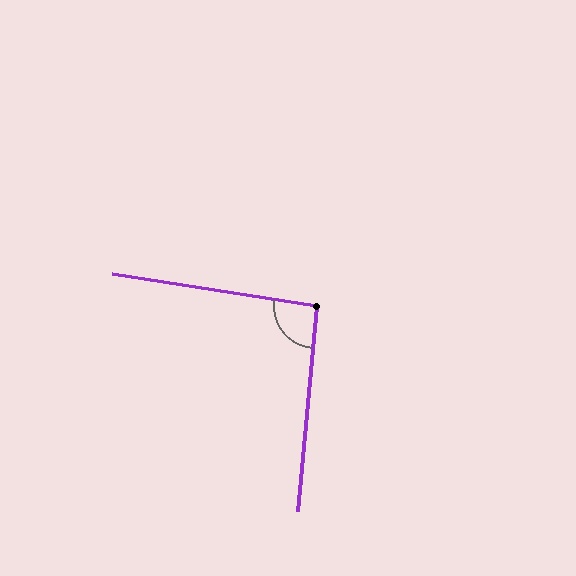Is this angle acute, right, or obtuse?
It is approximately a right angle.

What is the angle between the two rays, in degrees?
Approximately 94 degrees.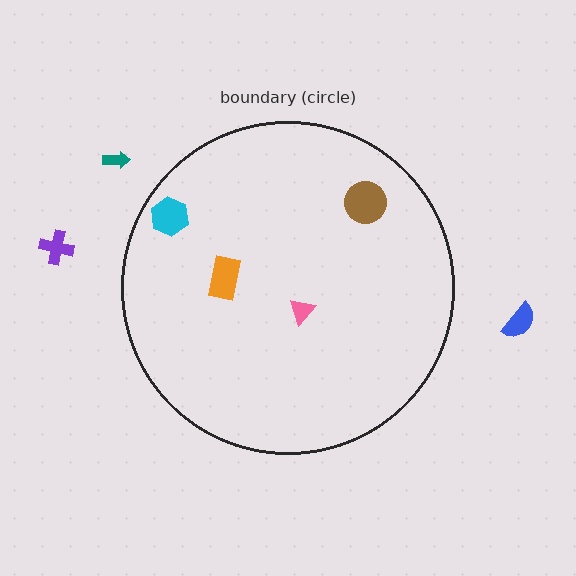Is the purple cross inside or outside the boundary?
Outside.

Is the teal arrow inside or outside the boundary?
Outside.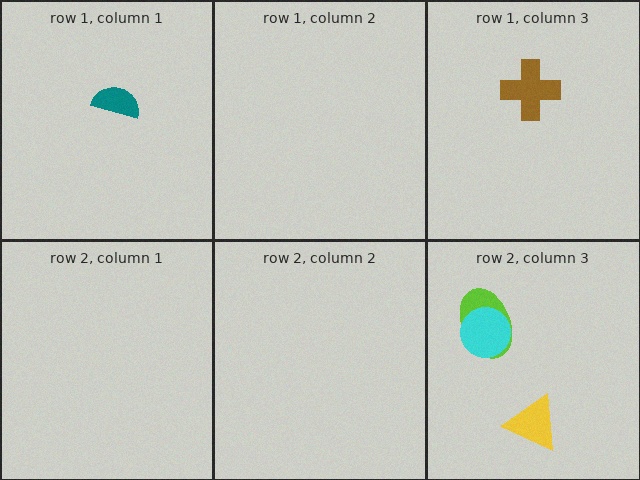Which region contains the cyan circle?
The row 2, column 3 region.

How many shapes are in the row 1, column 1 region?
1.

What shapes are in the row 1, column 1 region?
The teal semicircle.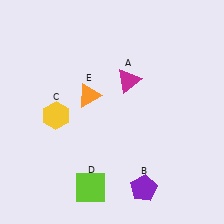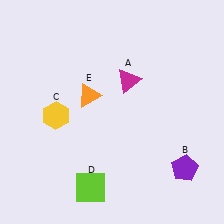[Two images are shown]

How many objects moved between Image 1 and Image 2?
1 object moved between the two images.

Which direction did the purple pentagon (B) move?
The purple pentagon (B) moved right.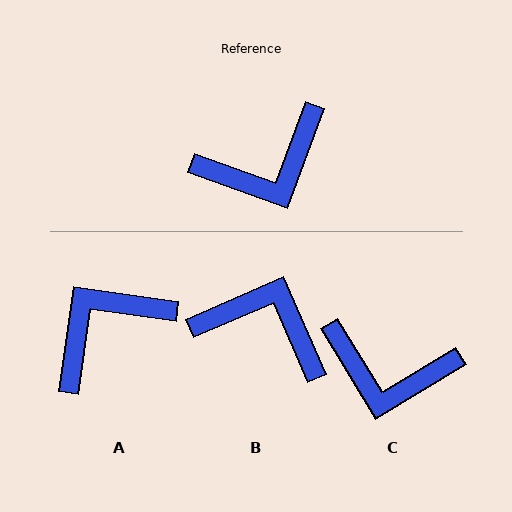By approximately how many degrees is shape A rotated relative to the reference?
Approximately 168 degrees clockwise.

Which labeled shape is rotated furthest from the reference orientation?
A, about 168 degrees away.